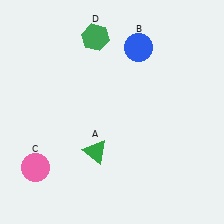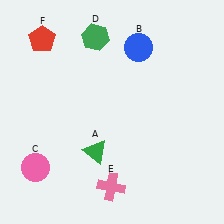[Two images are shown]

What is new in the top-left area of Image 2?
A red pentagon (F) was added in the top-left area of Image 2.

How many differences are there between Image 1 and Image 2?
There are 2 differences between the two images.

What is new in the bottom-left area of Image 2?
A pink cross (E) was added in the bottom-left area of Image 2.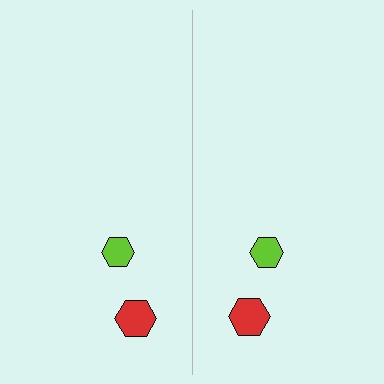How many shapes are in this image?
There are 4 shapes in this image.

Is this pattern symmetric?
Yes, this pattern has bilateral (reflection) symmetry.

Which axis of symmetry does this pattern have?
The pattern has a vertical axis of symmetry running through the center of the image.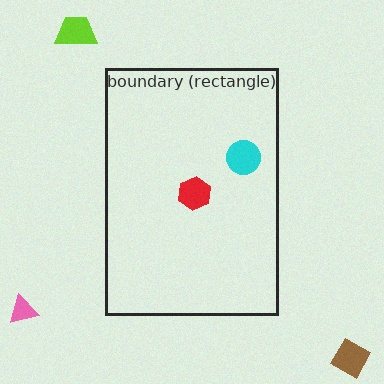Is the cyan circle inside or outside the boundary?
Inside.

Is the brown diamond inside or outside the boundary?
Outside.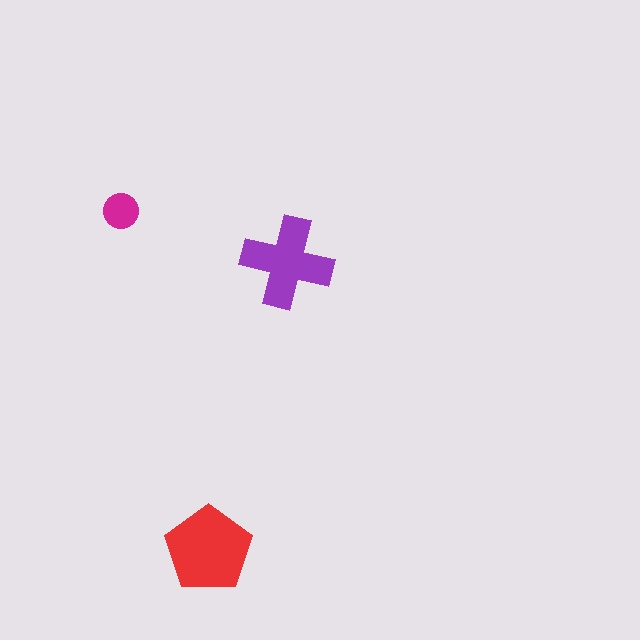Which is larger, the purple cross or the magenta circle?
The purple cross.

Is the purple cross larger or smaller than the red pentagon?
Smaller.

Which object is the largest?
The red pentagon.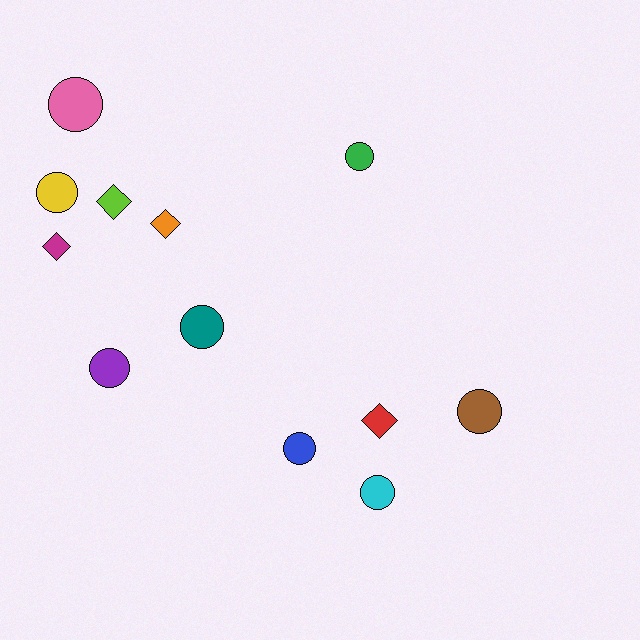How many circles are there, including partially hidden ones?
There are 8 circles.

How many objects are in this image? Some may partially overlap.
There are 12 objects.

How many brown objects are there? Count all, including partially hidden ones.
There is 1 brown object.